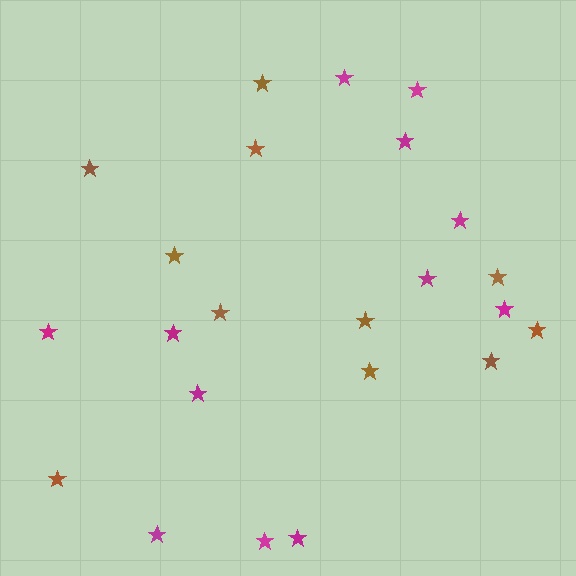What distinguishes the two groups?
There are 2 groups: one group of magenta stars (12) and one group of brown stars (11).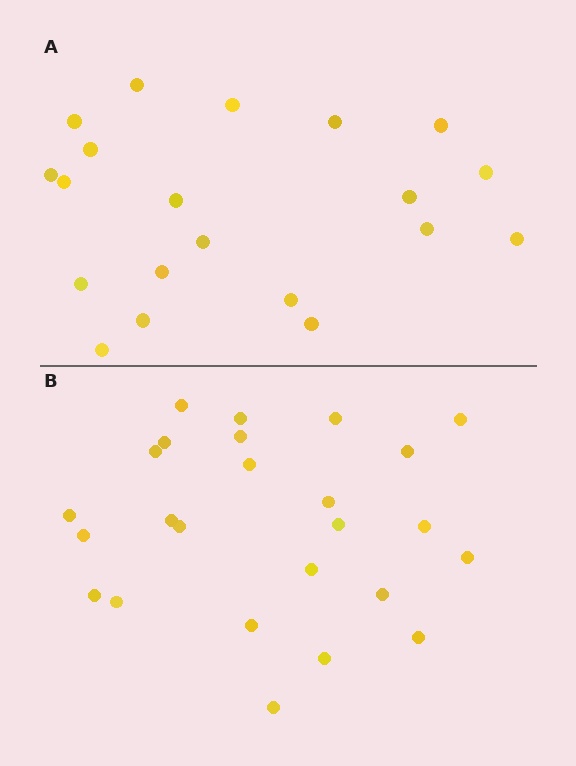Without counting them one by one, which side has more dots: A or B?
Region B (the bottom region) has more dots.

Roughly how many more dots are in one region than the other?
Region B has about 5 more dots than region A.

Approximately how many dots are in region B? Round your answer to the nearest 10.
About 20 dots. (The exact count is 25, which rounds to 20.)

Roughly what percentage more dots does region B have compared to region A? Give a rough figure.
About 25% more.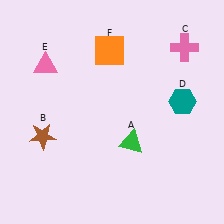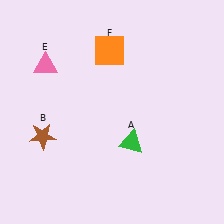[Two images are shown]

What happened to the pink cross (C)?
The pink cross (C) was removed in Image 2. It was in the top-right area of Image 1.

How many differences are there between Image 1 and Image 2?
There are 2 differences between the two images.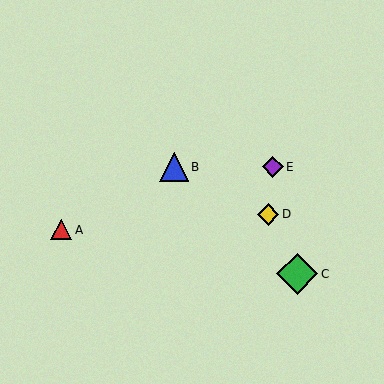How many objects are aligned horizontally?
2 objects (B, E) are aligned horizontally.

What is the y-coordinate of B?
Object B is at y≈167.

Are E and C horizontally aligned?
No, E is at y≈167 and C is at y≈274.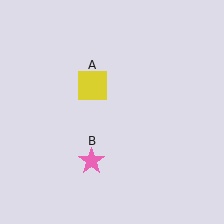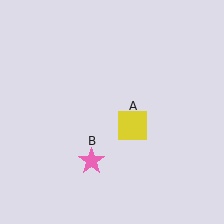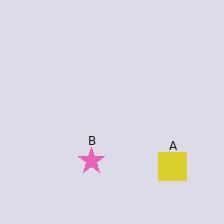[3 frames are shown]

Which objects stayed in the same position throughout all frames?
Pink star (object B) remained stationary.